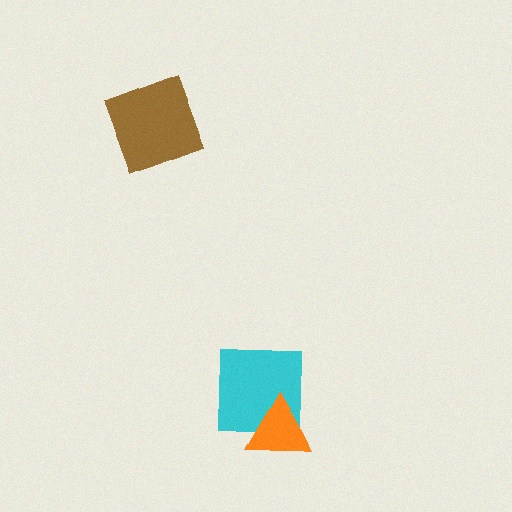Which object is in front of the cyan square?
The orange triangle is in front of the cyan square.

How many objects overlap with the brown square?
0 objects overlap with the brown square.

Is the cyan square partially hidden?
Yes, it is partially covered by another shape.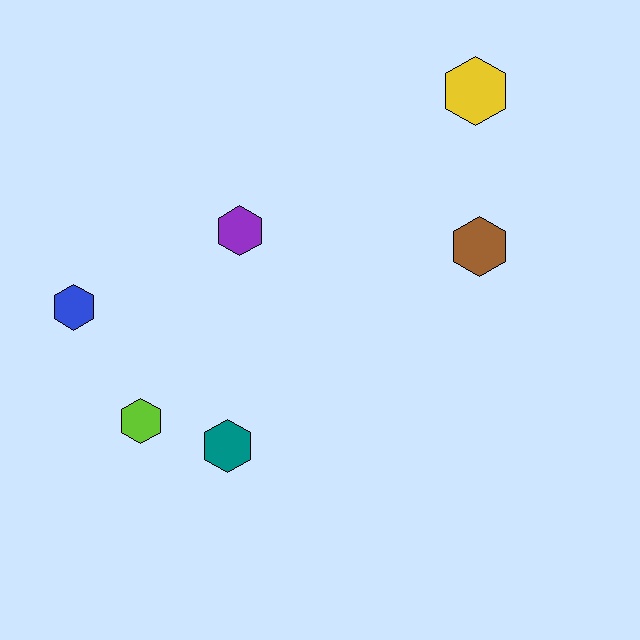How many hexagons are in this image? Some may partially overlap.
There are 6 hexagons.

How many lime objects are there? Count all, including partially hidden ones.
There is 1 lime object.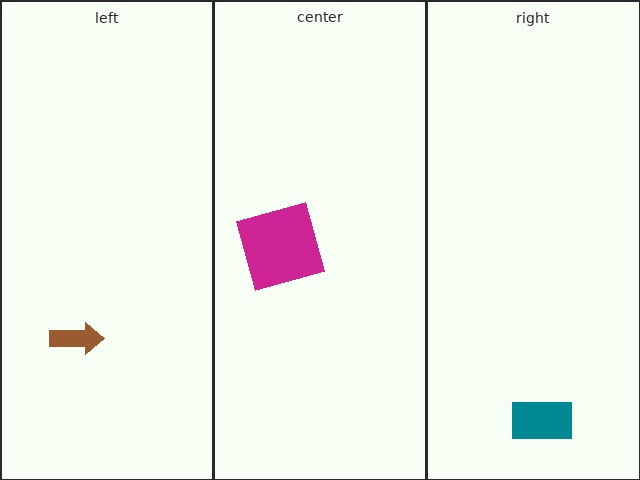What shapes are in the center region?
The magenta square.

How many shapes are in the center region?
1.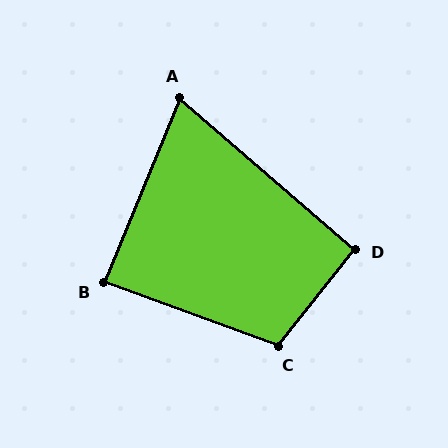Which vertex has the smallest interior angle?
A, at approximately 72 degrees.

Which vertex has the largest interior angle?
C, at approximately 108 degrees.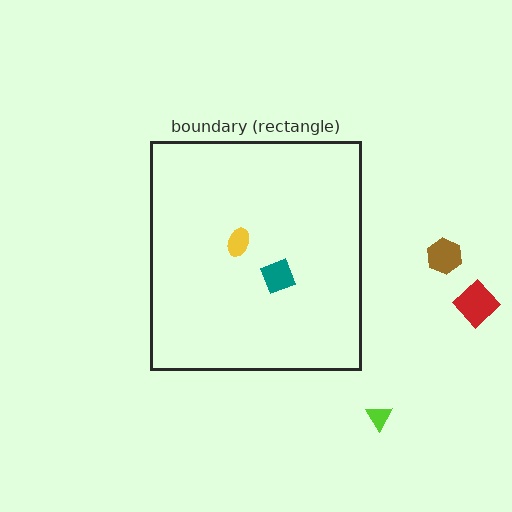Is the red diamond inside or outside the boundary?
Outside.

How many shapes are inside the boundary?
2 inside, 3 outside.